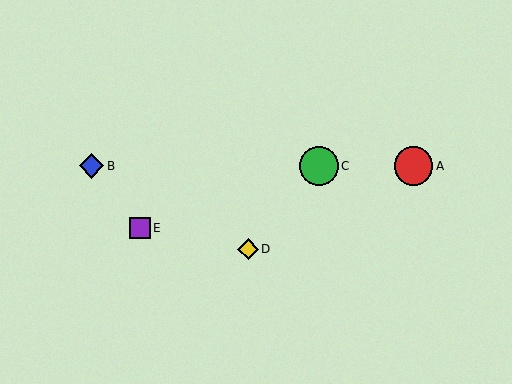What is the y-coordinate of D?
Object D is at y≈249.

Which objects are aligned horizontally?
Objects A, B, C are aligned horizontally.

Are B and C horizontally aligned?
Yes, both are at y≈166.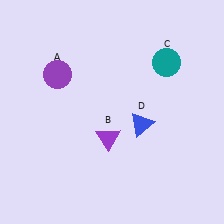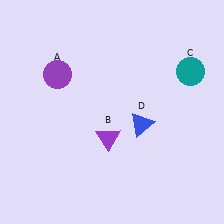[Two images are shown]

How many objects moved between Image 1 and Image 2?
1 object moved between the two images.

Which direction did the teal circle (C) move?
The teal circle (C) moved right.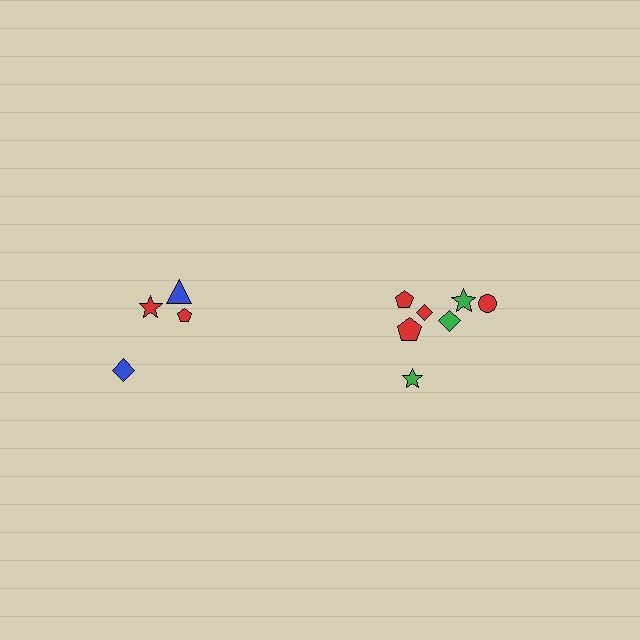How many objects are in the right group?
There are 7 objects.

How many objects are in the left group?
There are 4 objects.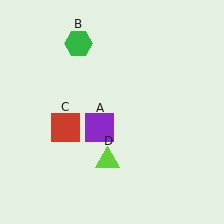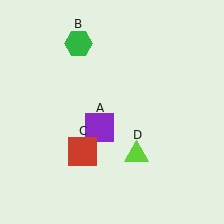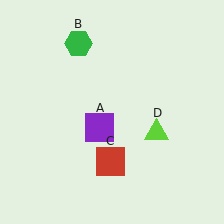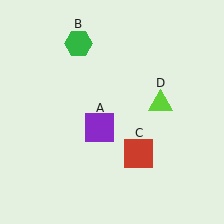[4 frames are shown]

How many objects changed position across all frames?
2 objects changed position: red square (object C), lime triangle (object D).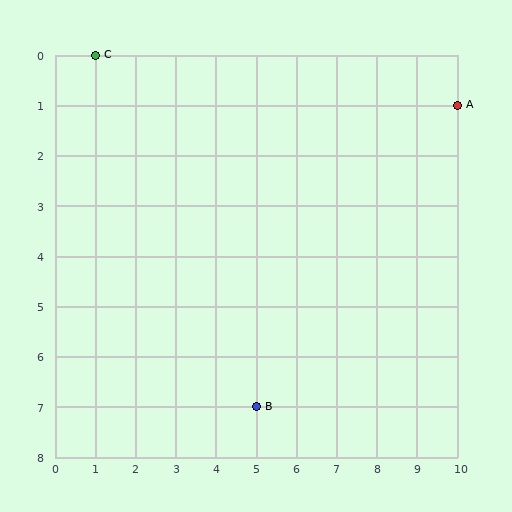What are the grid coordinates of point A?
Point A is at grid coordinates (10, 1).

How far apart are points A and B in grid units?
Points A and B are 5 columns and 6 rows apart (about 7.8 grid units diagonally).